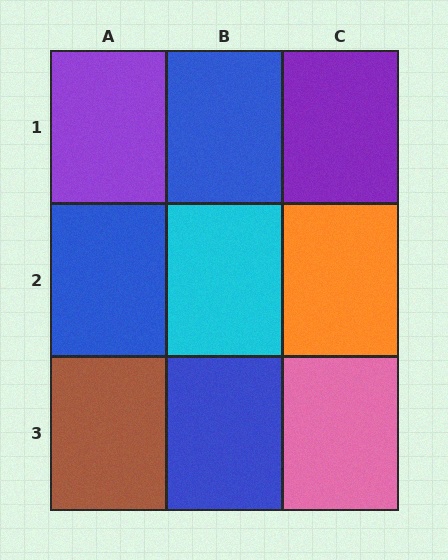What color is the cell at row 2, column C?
Orange.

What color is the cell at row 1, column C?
Purple.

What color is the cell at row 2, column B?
Cyan.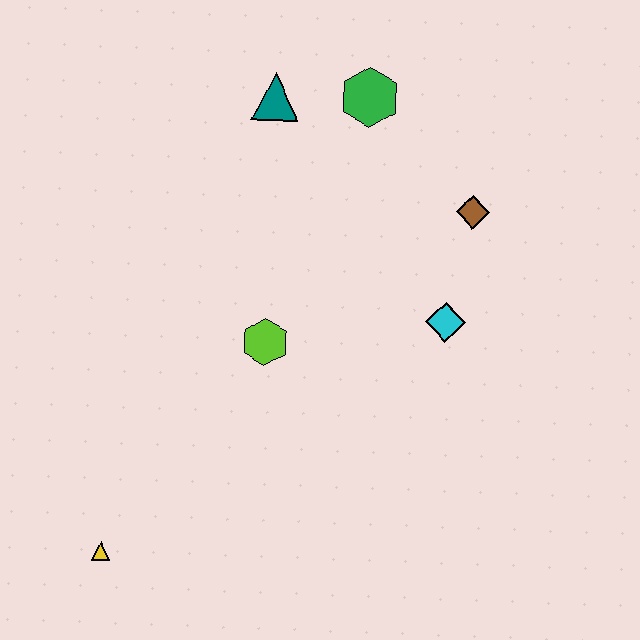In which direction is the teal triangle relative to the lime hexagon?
The teal triangle is above the lime hexagon.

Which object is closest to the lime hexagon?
The cyan diamond is closest to the lime hexagon.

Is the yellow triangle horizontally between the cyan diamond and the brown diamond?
No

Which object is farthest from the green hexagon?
The yellow triangle is farthest from the green hexagon.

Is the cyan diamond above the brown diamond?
No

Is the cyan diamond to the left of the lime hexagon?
No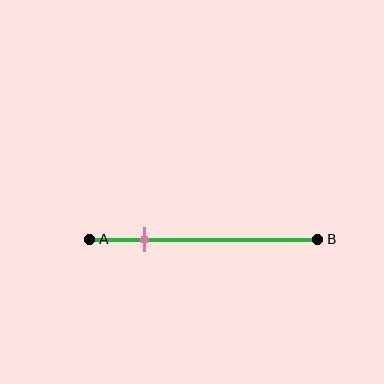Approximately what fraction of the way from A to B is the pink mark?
The pink mark is approximately 25% of the way from A to B.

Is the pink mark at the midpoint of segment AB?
No, the mark is at about 25% from A, not at the 50% midpoint.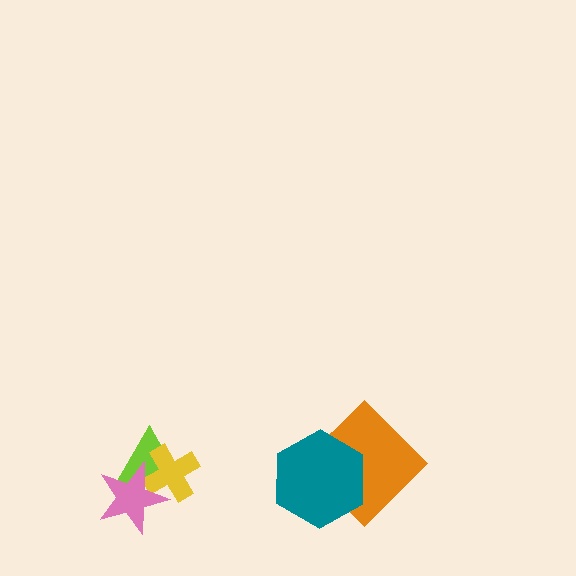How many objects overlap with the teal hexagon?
1 object overlaps with the teal hexagon.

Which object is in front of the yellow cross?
The pink star is in front of the yellow cross.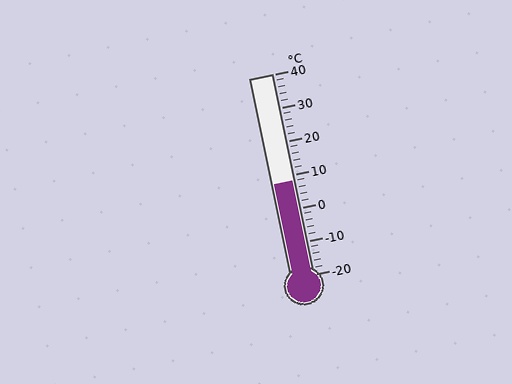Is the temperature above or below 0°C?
The temperature is above 0°C.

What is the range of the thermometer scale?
The thermometer scale ranges from -20°C to 40°C.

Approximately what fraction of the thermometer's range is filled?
The thermometer is filled to approximately 45% of its range.